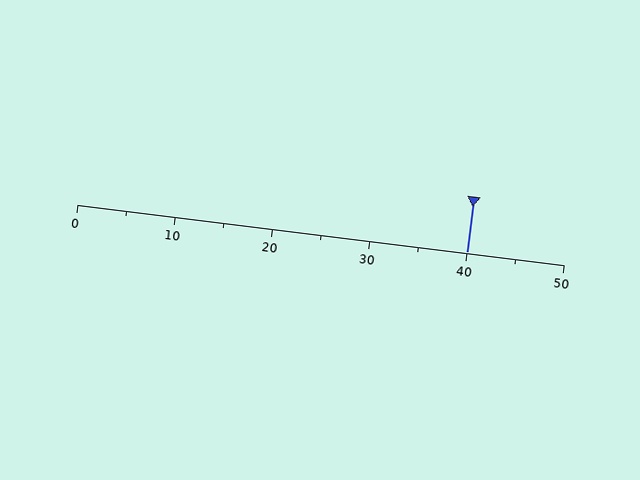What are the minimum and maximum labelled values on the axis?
The axis runs from 0 to 50.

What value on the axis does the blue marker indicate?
The marker indicates approximately 40.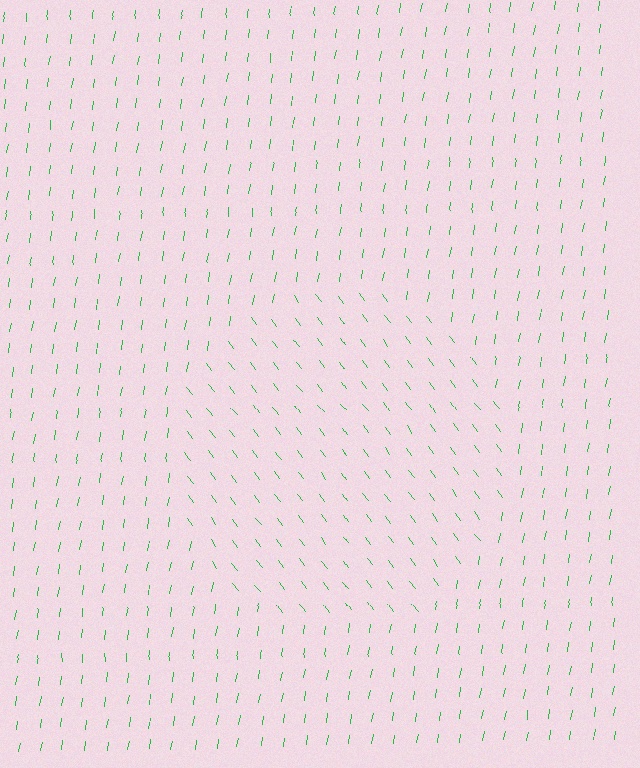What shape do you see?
I see a circle.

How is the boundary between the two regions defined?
The boundary is defined purely by a change in line orientation (approximately 45 degrees difference). All lines are the same color and thickness.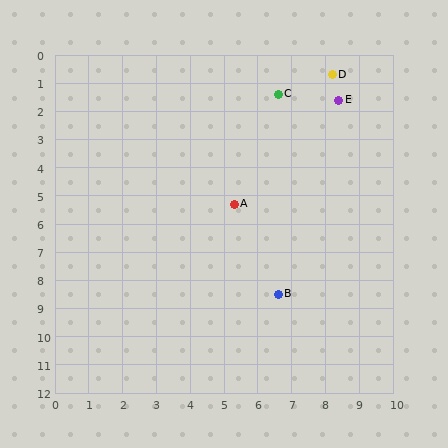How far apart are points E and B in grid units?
Points E and B are about 7.1 grid units apart.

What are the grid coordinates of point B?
Point B is at approximately (6.6, 8.5).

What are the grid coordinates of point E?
Point E is at approximately (8.4, 1.6).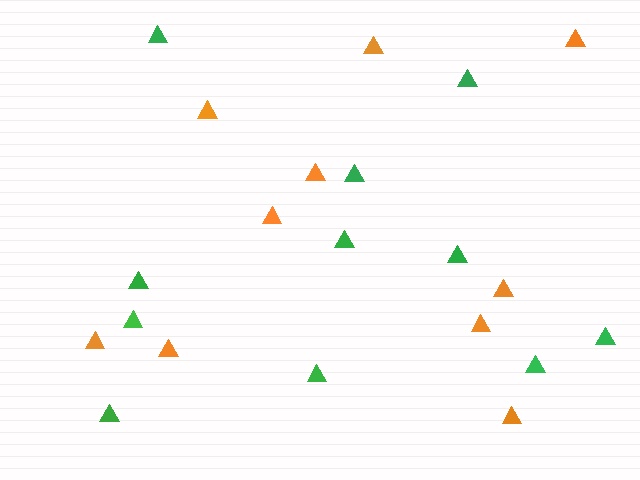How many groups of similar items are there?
There are 2 groups: one group of orange triangles (10) and one group of green triangles (11).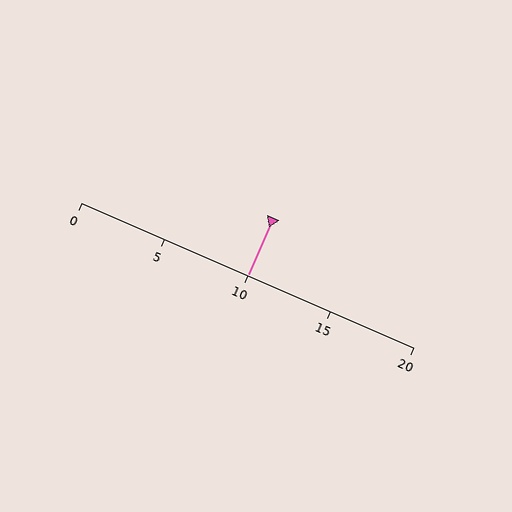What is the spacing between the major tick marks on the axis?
The major ticks are spaced 5 apart.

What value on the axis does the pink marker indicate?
The marker indicates approximately 10.